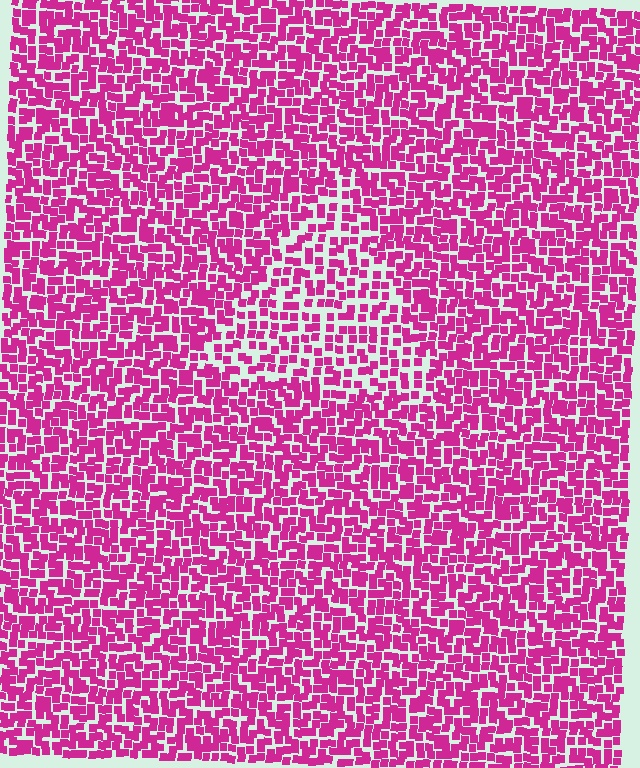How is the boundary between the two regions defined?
The boundary is defined by a change in element density (approximately 1.6x ratio). All elements are the same color, size, and shape.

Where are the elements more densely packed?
The elements are more densely packed outside the triangle boundary.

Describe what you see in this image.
The image contains small magenta elements arranged at two different densities. A triangle-shaped region is visible where the elements are less densely packed than the surrounding area.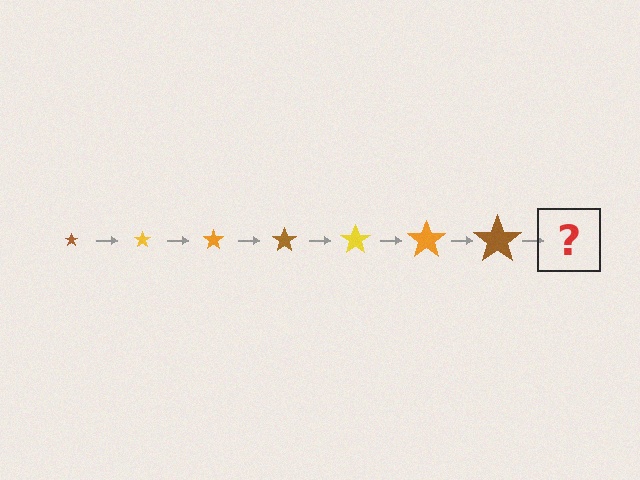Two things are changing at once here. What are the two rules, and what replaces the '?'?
The two rules are that the star grows larger each step and the color cycles through brown, yellow, and orange. The '?' should be a yellow star, larger than the previous one.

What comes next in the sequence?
The next element should be a yellow star, larger than the previous one.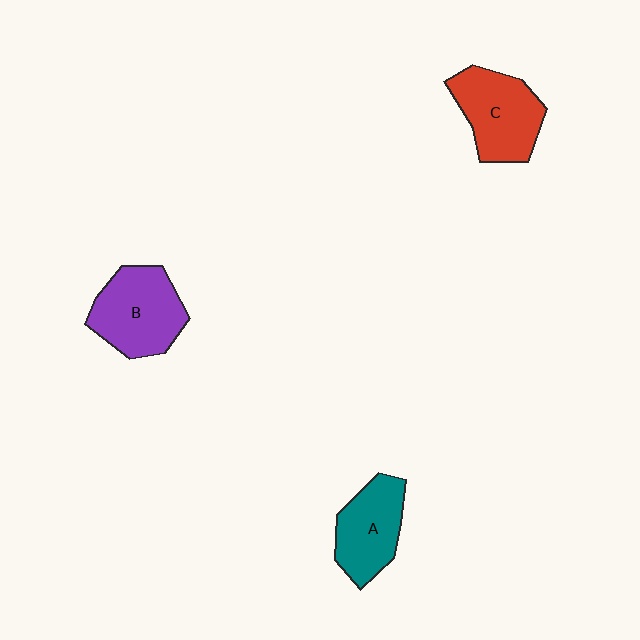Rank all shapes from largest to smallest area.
From largest to smallest: B (purple), C (red), A (teal).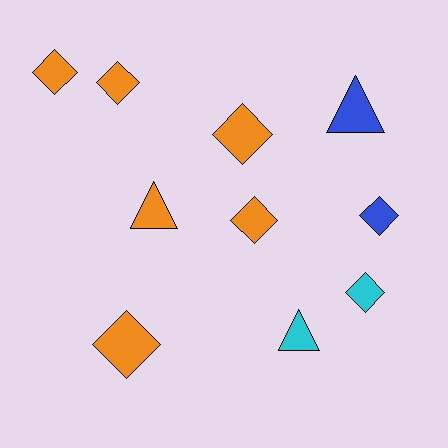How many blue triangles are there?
There is 1 blue triangle.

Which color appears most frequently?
Orange, with 6 objects.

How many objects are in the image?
There are 10 objects.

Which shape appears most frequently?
Diamond, with 7 objects.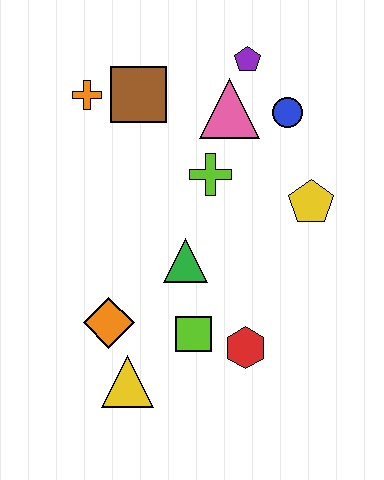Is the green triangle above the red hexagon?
Yes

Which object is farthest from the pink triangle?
The yellow triangle is farthest from the pink triangle.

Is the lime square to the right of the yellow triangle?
Yes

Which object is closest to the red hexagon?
The lime square is closest to the red hexagon.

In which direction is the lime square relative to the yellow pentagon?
The lime square is below the yellow pentagon.